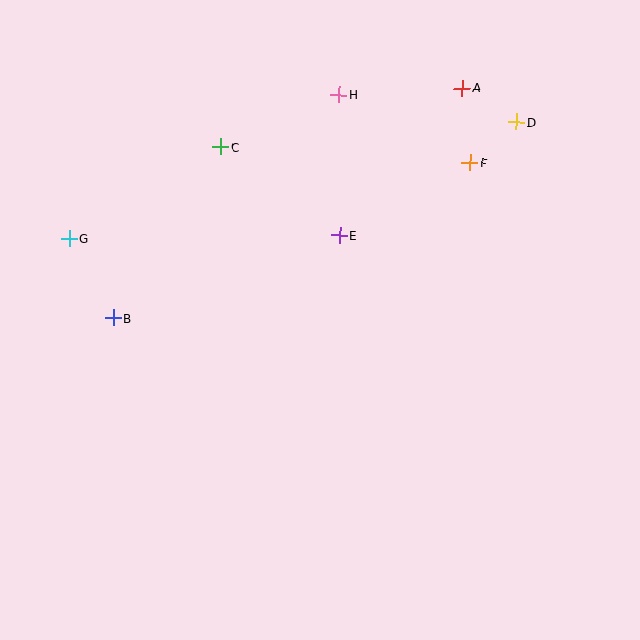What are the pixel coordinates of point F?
Point F is at (470, 163).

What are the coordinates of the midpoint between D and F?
The midpoint between D and F is at (493, 142).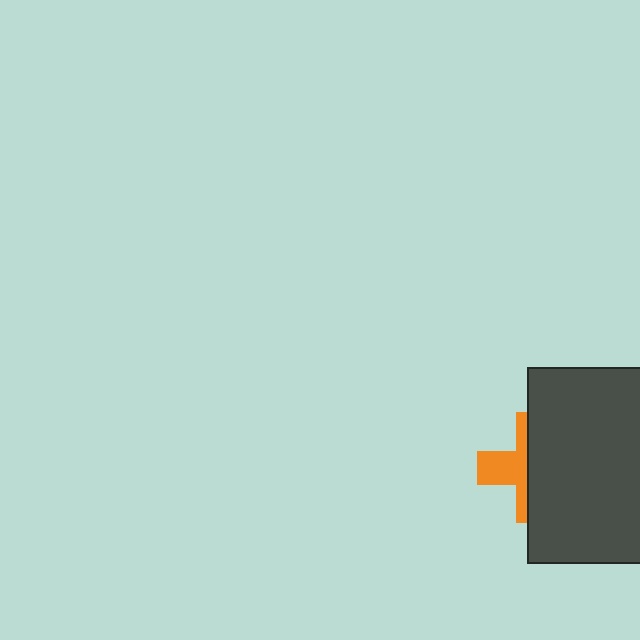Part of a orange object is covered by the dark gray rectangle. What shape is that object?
It is a cross.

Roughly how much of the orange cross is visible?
A small part of it is visible (roughly 41%).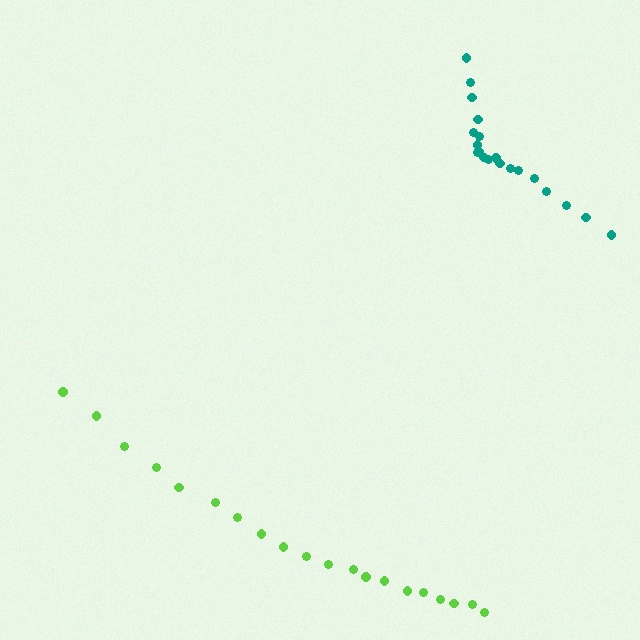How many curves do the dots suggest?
There are 2 distinct paths.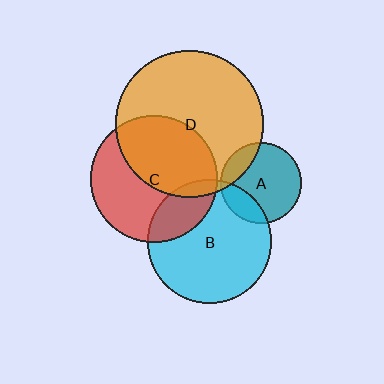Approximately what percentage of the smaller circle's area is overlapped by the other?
Approximately 20%.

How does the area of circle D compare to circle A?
Approximately 3.3 times.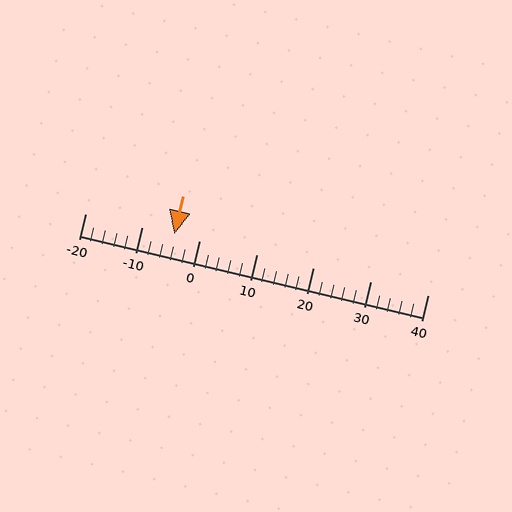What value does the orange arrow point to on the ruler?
The orange arrow points to approximately -4.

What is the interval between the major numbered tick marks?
The major tick marks are spaced 10 units apart.